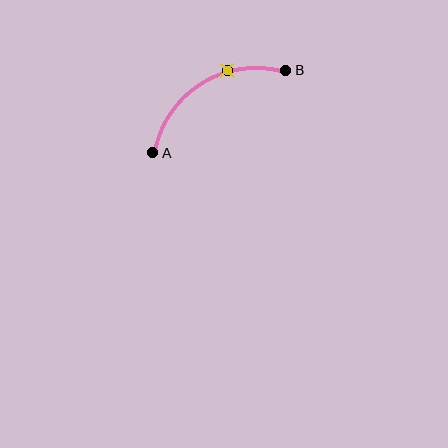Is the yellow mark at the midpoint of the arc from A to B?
No. The yellow mark lies on the arc but is closer to endpoint B. The arc midpoint would be at the point on the curve equidistant along the arc from both A and B.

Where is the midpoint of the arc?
The arc midpoint is the point on the curve farthest from the straight line joining A and B. It sits above that line.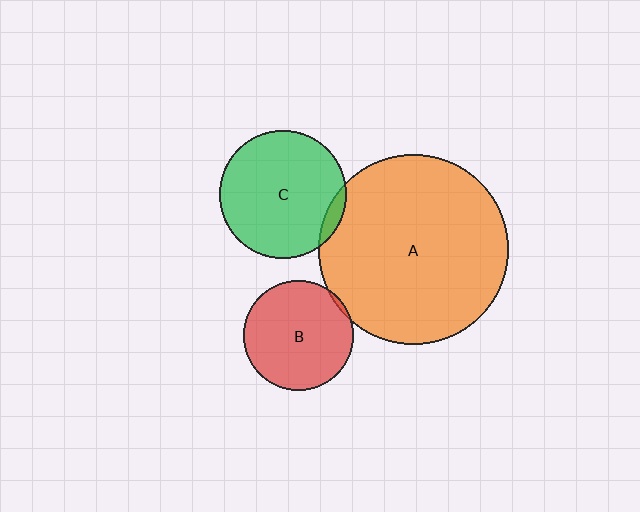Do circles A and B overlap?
Yes.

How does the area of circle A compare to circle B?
Approximately 3.0 times.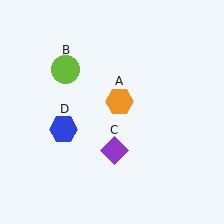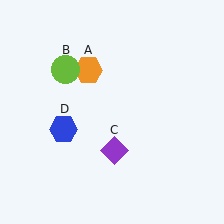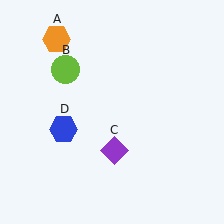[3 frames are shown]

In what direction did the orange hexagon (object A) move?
The orange hexagon (object A) moved up and to the left.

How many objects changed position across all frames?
1 object changed position: orange hexagon (object A).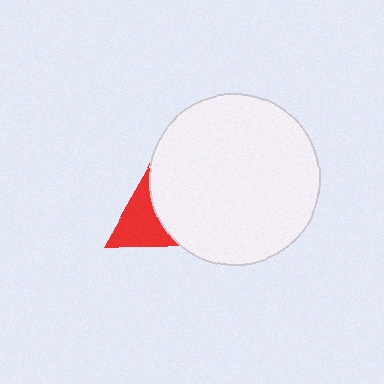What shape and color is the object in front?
The object in front is a white circle.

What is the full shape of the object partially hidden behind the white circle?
The partially hidden object is a red triangle.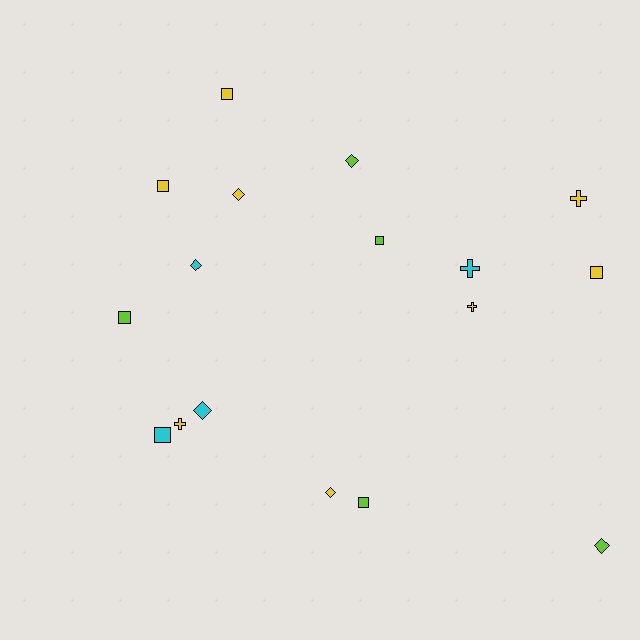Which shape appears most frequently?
Square, with 7 objects.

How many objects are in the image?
There are 17 objects.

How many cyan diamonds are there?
There are 2 cyan diamonds.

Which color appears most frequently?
Yellow, with 8 objects.